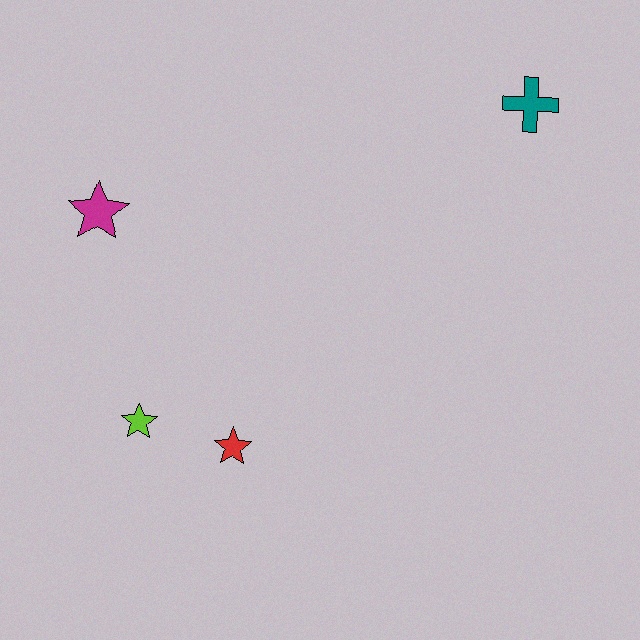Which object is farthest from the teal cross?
The lime star is farthest from the teal cross.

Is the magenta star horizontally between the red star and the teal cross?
No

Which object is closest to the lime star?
The red star is closest to the lime star.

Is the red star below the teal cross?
Yes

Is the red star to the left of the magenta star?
No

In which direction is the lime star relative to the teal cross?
The lime star is to the left of the teal cross.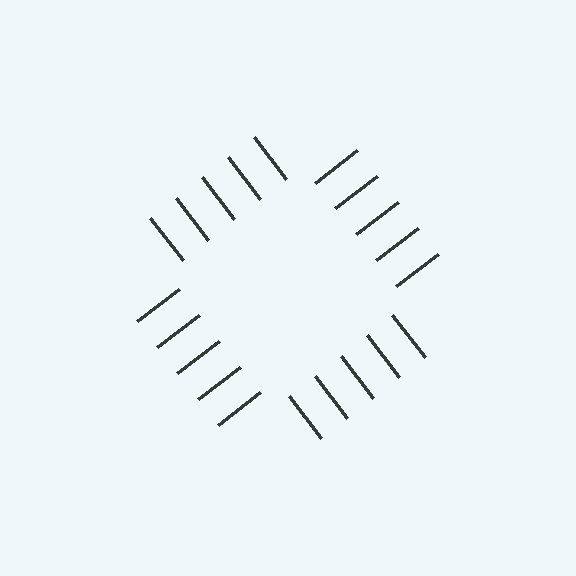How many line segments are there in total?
20 — 5 along each of the 4 edges.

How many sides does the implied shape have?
4 sides — the line-ends trace a square.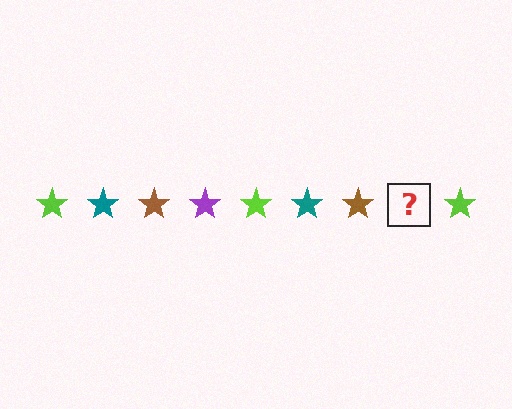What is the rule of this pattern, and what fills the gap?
The rule is that the pattern cycles through lime, teal, brown, purple stars. The gap should be filled with a purple star.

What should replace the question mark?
The question mark should be replaced with a purple star.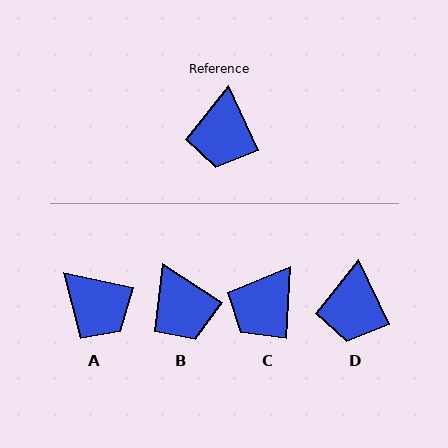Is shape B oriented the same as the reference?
No, it is off by about 32 degrees.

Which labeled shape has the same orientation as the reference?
D.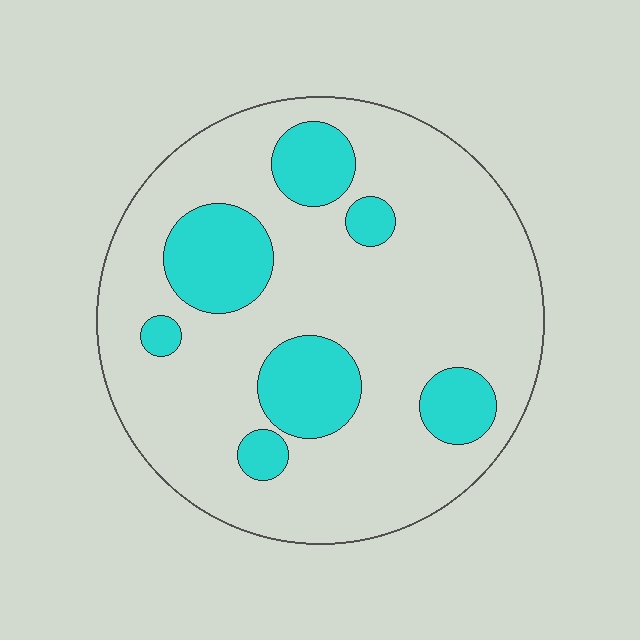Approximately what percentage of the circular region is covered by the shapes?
Approximately 20%.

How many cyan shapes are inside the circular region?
7.